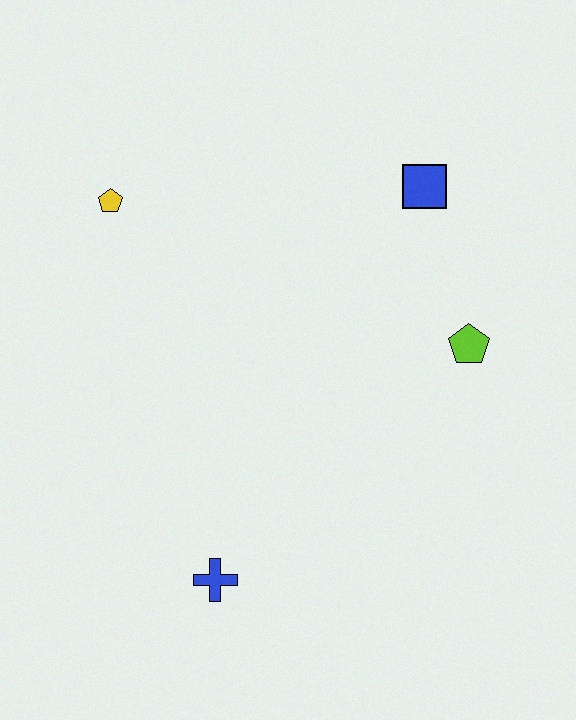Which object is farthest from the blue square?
The blue cross is farthest from the blue square.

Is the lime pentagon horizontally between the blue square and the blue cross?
No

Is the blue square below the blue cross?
No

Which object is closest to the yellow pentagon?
The blue square is closest to the yellow pentagon.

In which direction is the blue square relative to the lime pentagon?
The blue square is above the lime pentagon.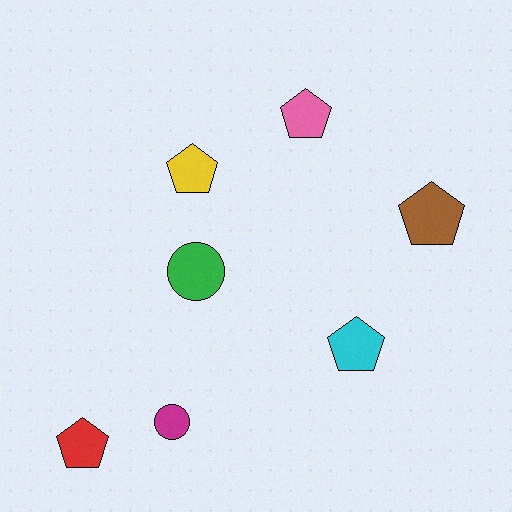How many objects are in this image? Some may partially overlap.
There are 7 objects.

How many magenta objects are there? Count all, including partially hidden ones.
There is 1 magenta object.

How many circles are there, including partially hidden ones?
There are 2 circles.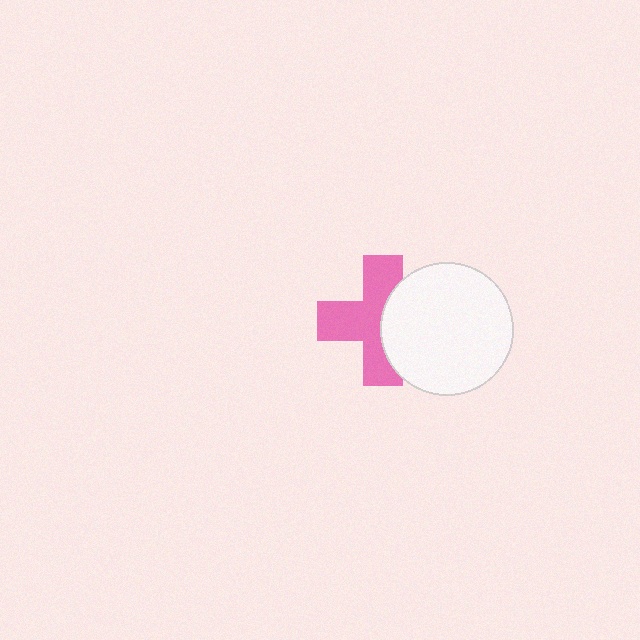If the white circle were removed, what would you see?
You would see the complete pink cross.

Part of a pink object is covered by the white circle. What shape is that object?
It is a cross.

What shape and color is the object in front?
The object in front is a white circle.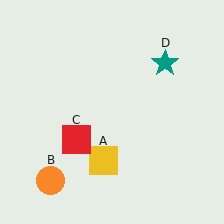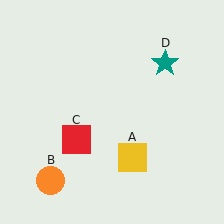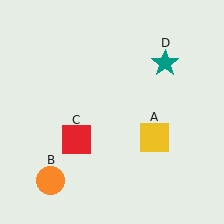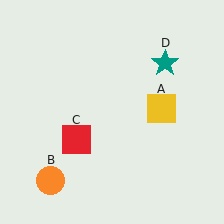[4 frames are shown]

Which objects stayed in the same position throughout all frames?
Orange circle (object B) and red square (object C) and teal star (object D) remained stationary.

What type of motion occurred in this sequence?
The yellow square (object A) rotated counterclockwise around the center of the scene.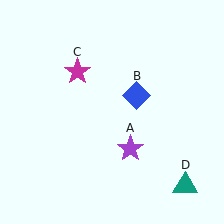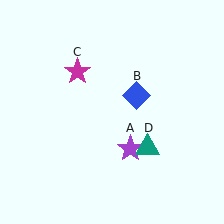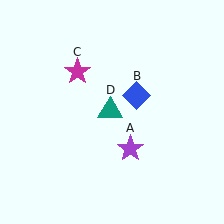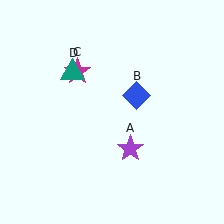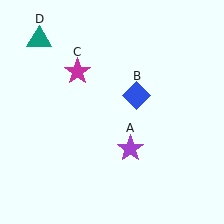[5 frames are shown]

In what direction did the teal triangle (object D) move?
The teal triangle (object D) moved up and to the left.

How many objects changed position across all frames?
1 object changed position: teal triangle (object D).